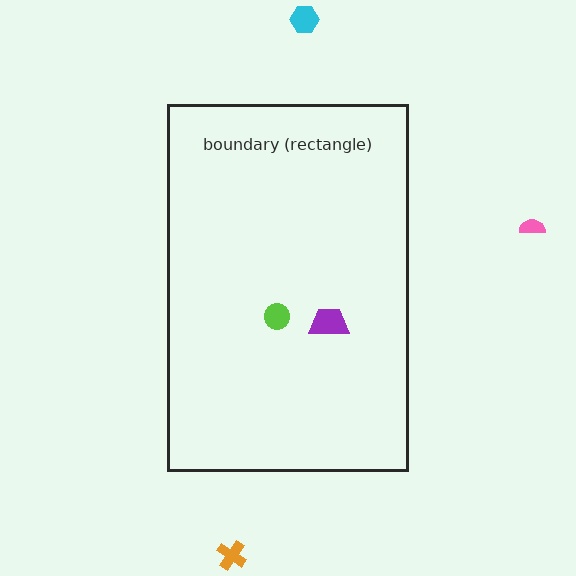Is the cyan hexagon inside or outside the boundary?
Outside.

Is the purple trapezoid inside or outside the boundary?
Inside.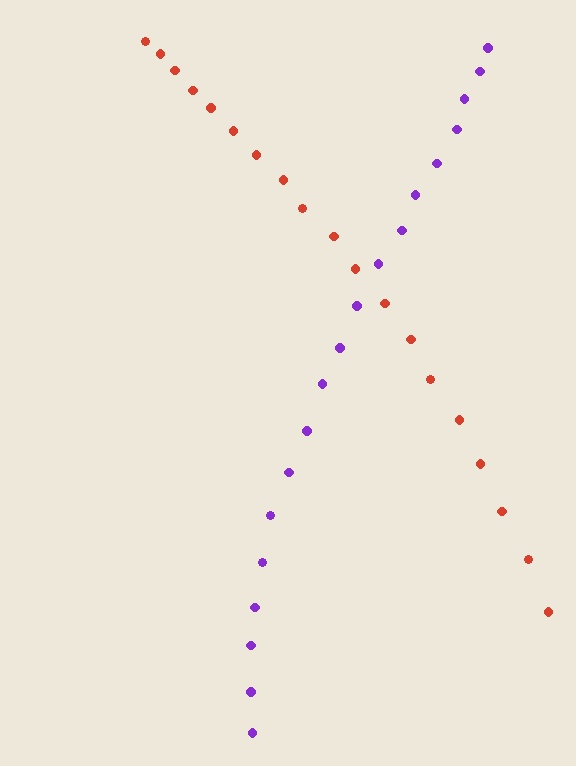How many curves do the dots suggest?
There are 2 distinct paths.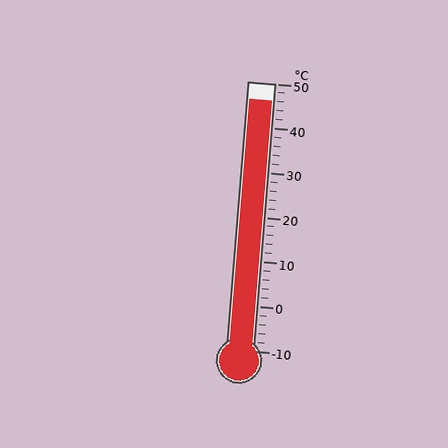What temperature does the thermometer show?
The thermometer shows approximately 46°C.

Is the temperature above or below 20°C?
The temperature is above 20°C.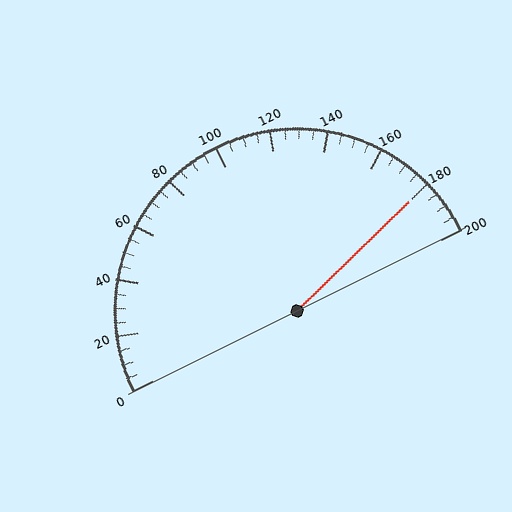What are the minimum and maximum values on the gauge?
The gauge ranges from 0 to 200.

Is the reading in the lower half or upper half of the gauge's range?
The reading is in the upper half of the range (0 to 200).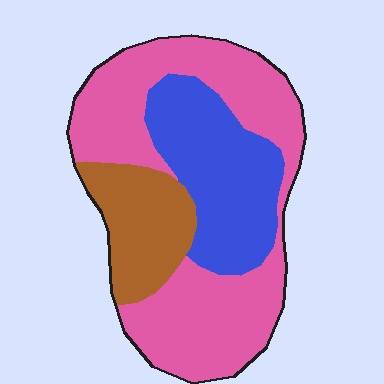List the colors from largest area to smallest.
From largest to smallest: pink, blue, brown.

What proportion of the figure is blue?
Blue covers 28% of the figure.